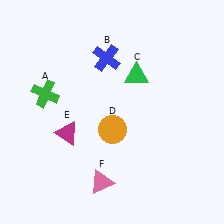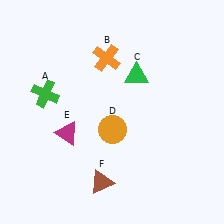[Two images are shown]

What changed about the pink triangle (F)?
In Image 1, F is pink. In Image 2, it changed to brown.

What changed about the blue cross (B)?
In Image 1, B is blue. In Image 2, it changed to orange.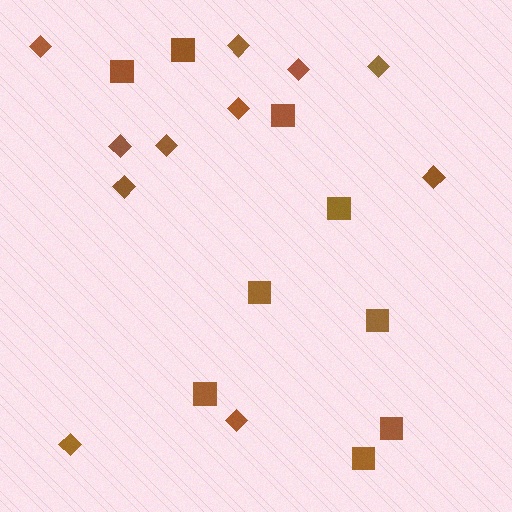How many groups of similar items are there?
There are 2 groups: one group of squares (9) and one group of diamonds (11).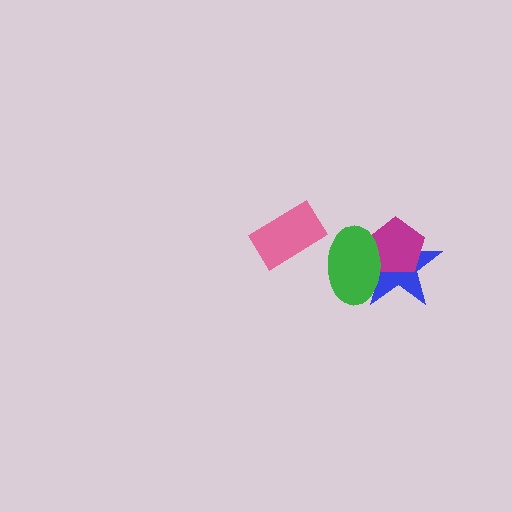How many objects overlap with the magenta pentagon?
2 objects overlap with the magenta pentagon.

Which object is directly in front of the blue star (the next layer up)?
The magenta pentagon is directly in front of the blue star.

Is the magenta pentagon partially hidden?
Yes, it is partially covered by another shape.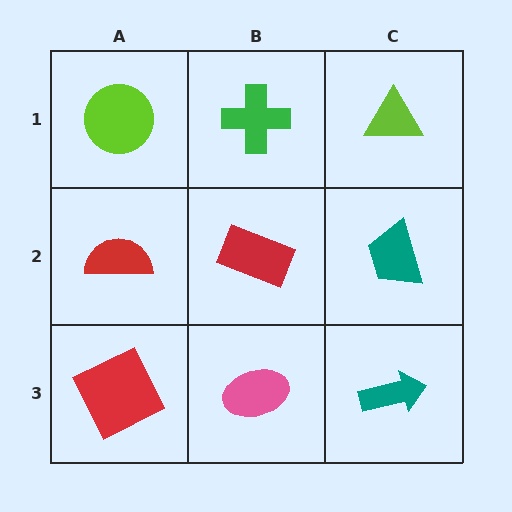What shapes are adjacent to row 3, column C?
A teal trapezoid (row 2, column C), a pink ellipse (row 3, column B).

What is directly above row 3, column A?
A red semicircle.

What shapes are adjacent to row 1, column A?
A red semicircle (row 2, column A), a green cross (row 1, column B).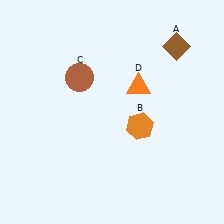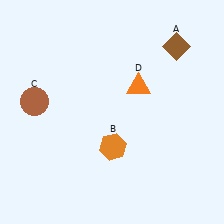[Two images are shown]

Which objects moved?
The objects that moved are: the orange hexagon (B), the brown circle (C).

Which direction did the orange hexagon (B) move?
The orange hexagon (B) moved left.